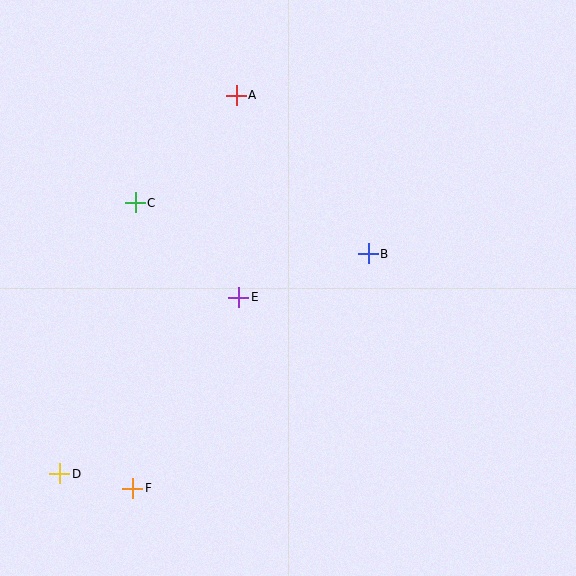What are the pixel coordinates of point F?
Point F is at (133, 488).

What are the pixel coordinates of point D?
Point D is at (60, 474).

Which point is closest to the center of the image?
Point E at (239, 298) is closest to the center.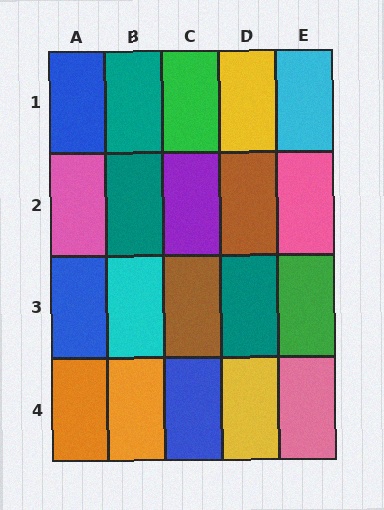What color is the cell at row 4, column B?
Orange.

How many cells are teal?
3 cells are teal.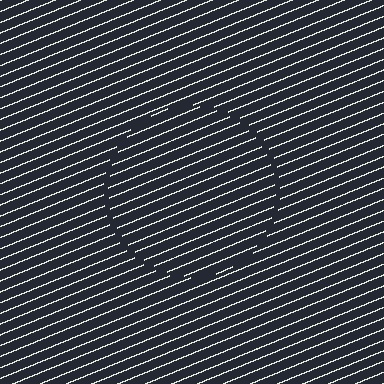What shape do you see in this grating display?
An illusory circle. The interior of the shape contains the same grating, shifted by half a period — the contour is defined by the phase discontinuity where line-ends from the inner and outer gratings abut.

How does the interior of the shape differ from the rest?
The interior of the shape contains the same grating, shifted by half a period — the contour is defined by the phase discontinuity where line-ends from the inner and outer gratings abut.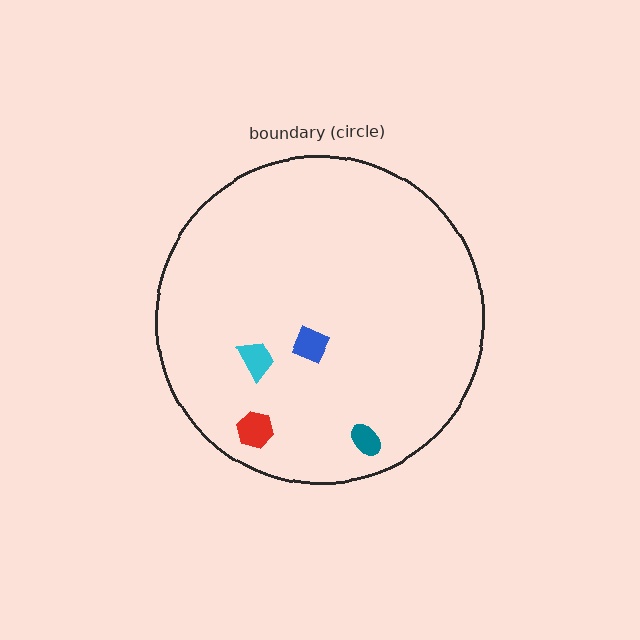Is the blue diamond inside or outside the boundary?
Inside.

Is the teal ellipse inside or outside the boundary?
Inside.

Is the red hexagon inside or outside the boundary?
Inside.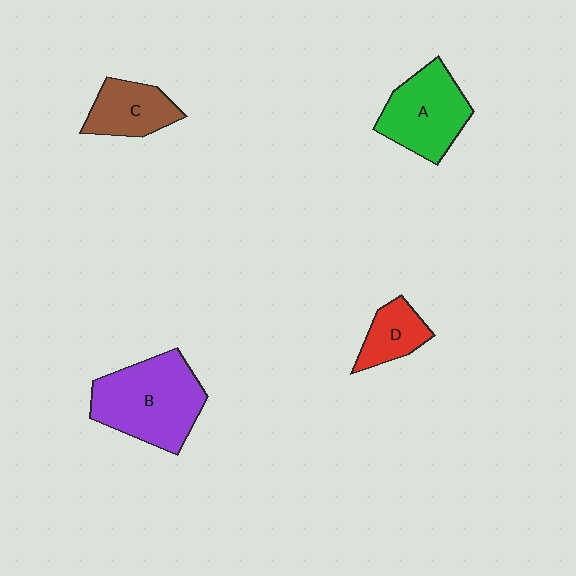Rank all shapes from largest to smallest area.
From largest to smallest: B (purple), A (green), C (brown), D (red).